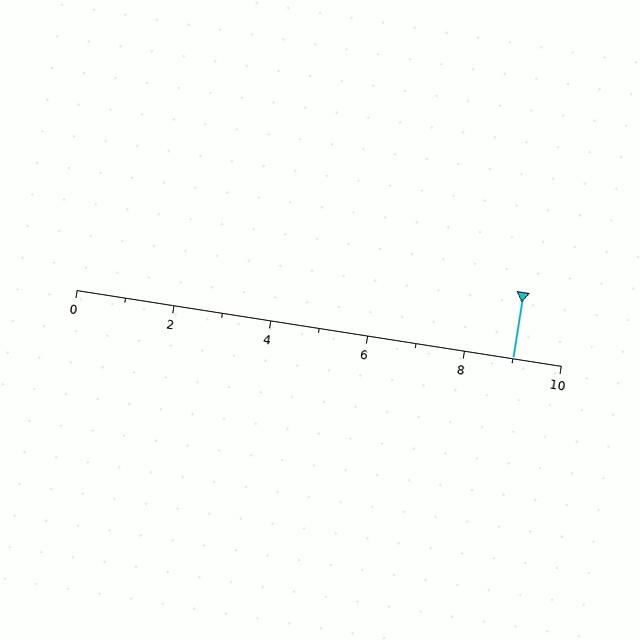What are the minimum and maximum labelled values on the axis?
The axis runs from 0 to 10.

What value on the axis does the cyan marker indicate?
The marker indicates approximately 9.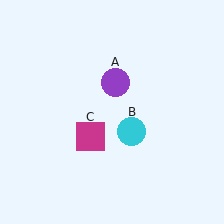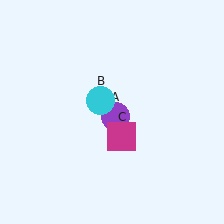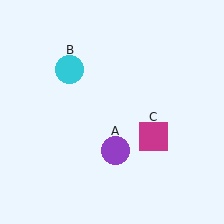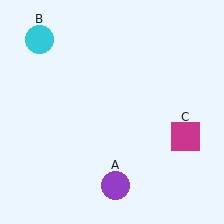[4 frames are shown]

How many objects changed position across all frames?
3 objects changed position: purple circle (object A), cyan circle (object B), magenta square (object C).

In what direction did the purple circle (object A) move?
The purple circle (object A) moved down.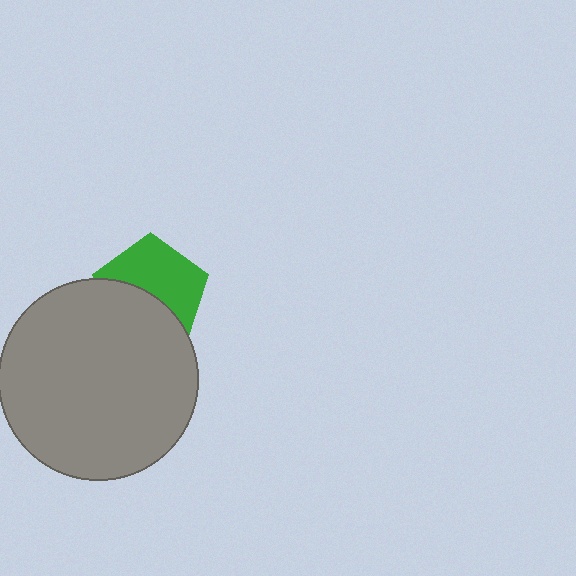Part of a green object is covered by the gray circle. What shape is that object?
It is a pentagon.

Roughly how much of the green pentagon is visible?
About half of it is visible (roughly 54%).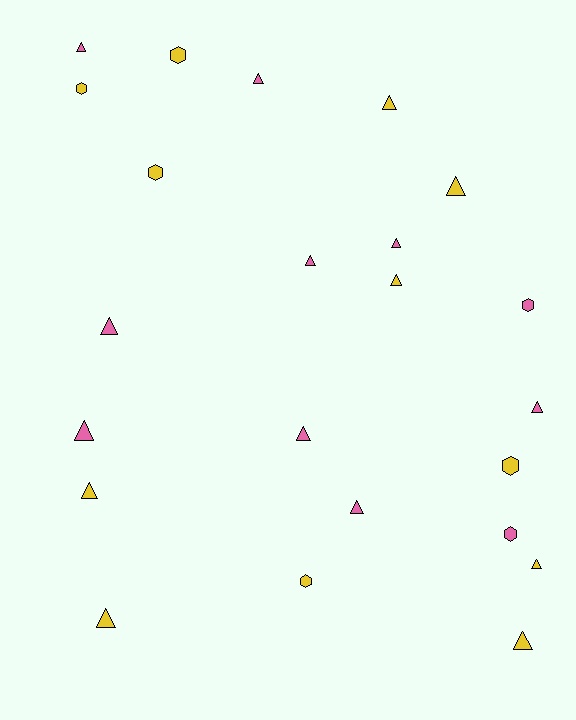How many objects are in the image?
There are 23 objects.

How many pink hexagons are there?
There are 2 pink hexagons.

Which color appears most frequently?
Yellow, with 12 objects.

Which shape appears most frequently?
Triangle, with 16 objects.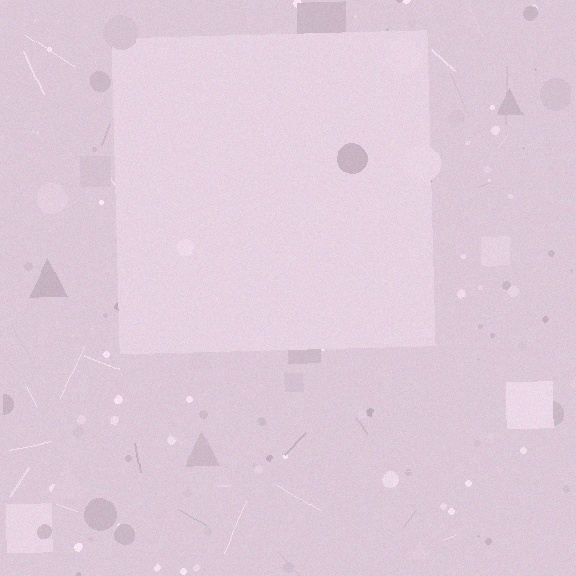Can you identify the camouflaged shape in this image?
The camouflaged shape is a square.